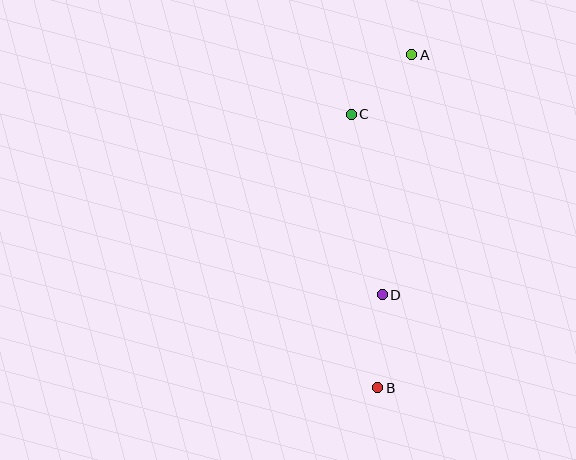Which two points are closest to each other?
Points A and C are closest to each other.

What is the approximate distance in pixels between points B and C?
The distance between B and C is approximately 275 pixels.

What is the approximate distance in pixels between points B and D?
The distance between B and D is approximately 93 pixels.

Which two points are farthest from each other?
Points A and B are farthest from each other.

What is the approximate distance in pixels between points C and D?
The distance between C and D is approximately 183 pixels.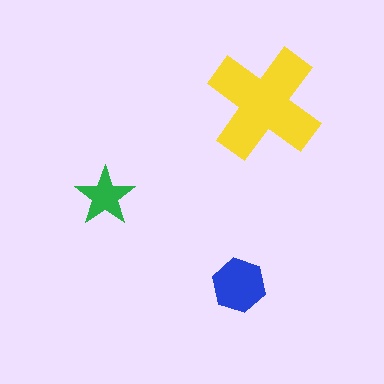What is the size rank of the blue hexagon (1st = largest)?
2nd.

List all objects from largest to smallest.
The yellow cross, the blue hexagon, the green star.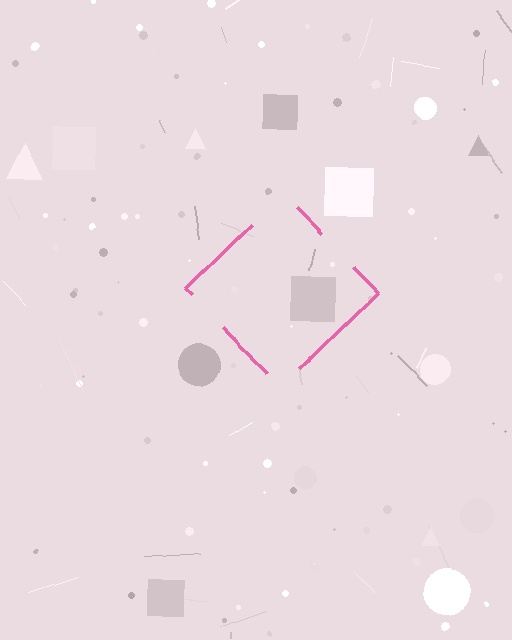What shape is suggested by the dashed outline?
The dashed outline suggests a diamond.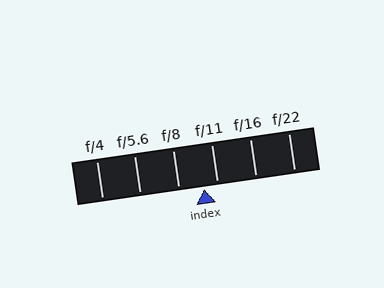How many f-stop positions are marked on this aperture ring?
There are 6 f-stop positions marked.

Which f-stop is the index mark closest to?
The index mark is closest to f/11.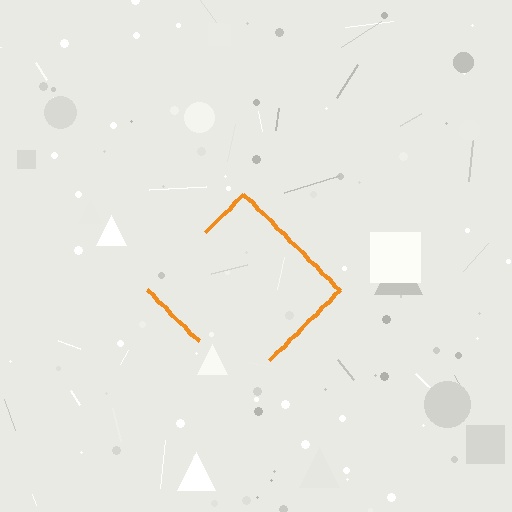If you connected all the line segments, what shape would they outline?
They would outline a diamond.